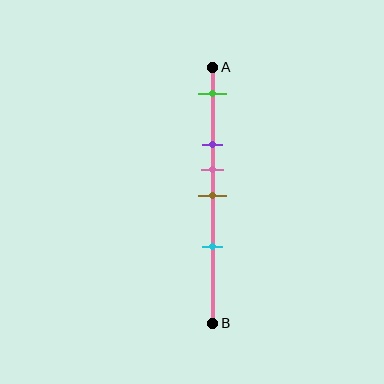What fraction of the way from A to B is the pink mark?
The pink mark is approximately 40% (0.4) of the way from A to B.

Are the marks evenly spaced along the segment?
No, the marks are not evenly spaced.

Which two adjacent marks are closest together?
The pink and brown marks are the closest adjacent pair.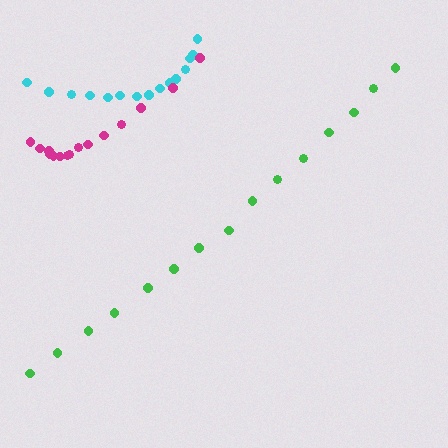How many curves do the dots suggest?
There are 3 distinct paths.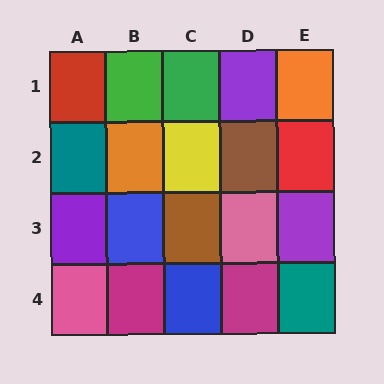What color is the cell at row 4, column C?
Blue.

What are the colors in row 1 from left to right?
Red, green, green, purple, orange.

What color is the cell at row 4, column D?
Magenta.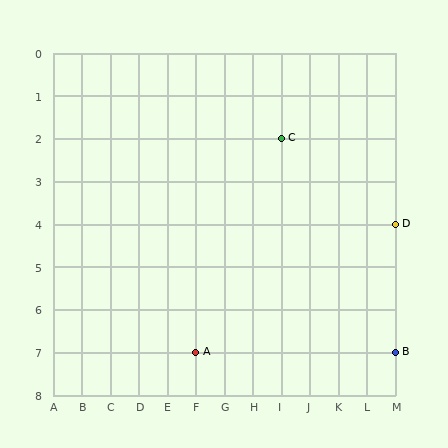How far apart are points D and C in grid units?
Points D and C are 4 columns and 2 rows apart (about 4.5 grid units diagonally).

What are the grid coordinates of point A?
Point A is at grid coordinates (F, 7).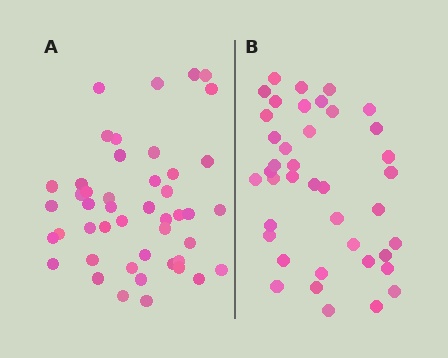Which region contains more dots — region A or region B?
Region A (the left region) has more dots.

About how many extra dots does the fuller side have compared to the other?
Region A has about 6 more dots than region B.